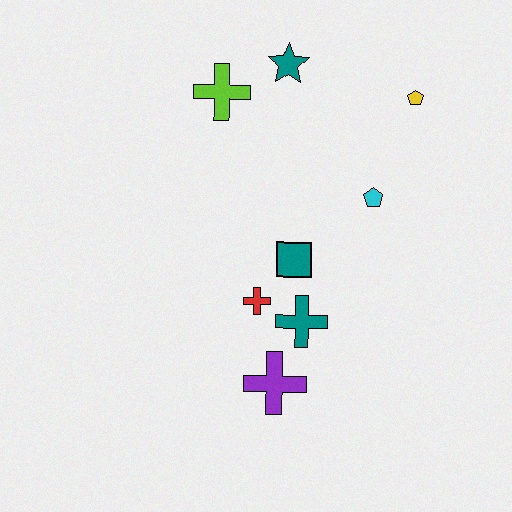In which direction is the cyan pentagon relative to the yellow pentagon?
The cyan pentagon is below the yellow pentagon.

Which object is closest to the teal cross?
The red cross is closest to the teal cross.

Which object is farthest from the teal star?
The purple cross is farthest from the teal star.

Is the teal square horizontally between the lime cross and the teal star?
No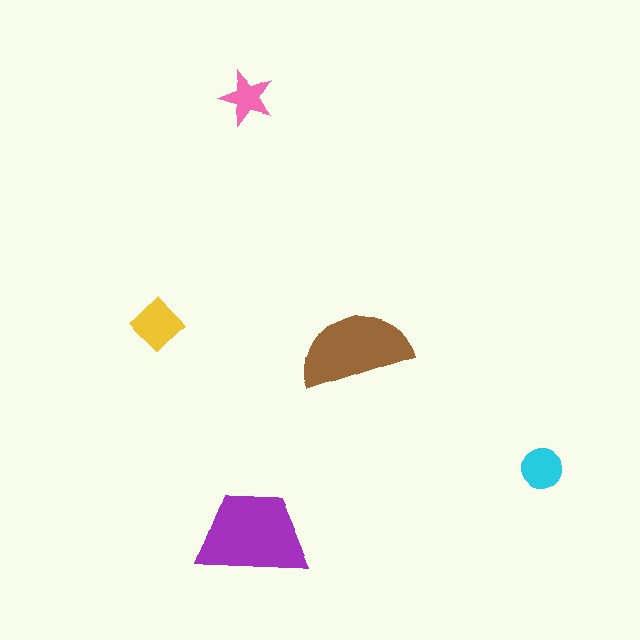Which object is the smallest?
The pink star.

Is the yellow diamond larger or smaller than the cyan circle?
Larger.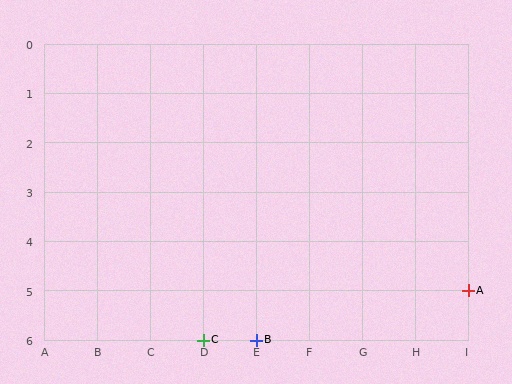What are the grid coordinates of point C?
Point C is at grid coordinates (D, 6).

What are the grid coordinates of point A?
Point A is at grid coordinates (I, 5).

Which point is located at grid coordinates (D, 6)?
Point C is at (D, 6).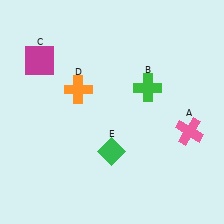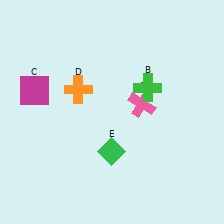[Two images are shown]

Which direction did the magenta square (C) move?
The magenta square (C) moved down.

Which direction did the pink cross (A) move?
The pink cross (A) moved left.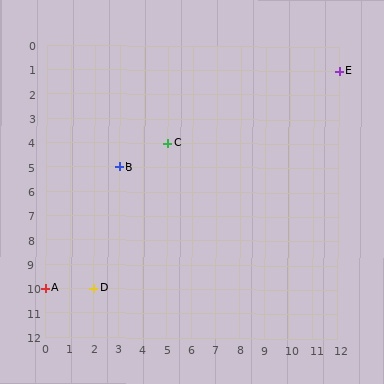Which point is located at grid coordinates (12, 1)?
Point E is at (12, 1).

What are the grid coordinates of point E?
Point E is at grid coordinates (12, 1).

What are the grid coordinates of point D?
Point D is at grid coordinates (2, 10).